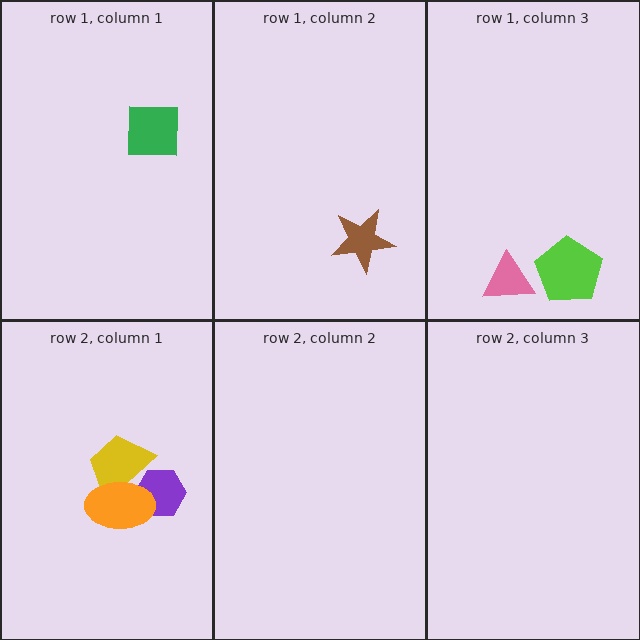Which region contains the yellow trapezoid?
The row 2, column 1 region.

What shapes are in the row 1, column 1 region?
The green square.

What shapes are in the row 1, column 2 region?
The brown star.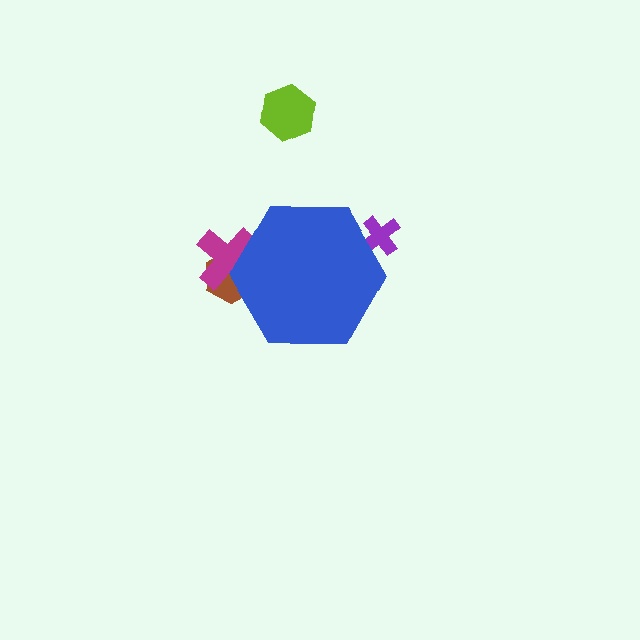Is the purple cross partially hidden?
Yes, the purple cross is partially hidden behind the blue hexagon.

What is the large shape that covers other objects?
A blue hexagon.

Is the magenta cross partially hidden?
Yes, the magenta cross is partially hidden behind the blue hexagon.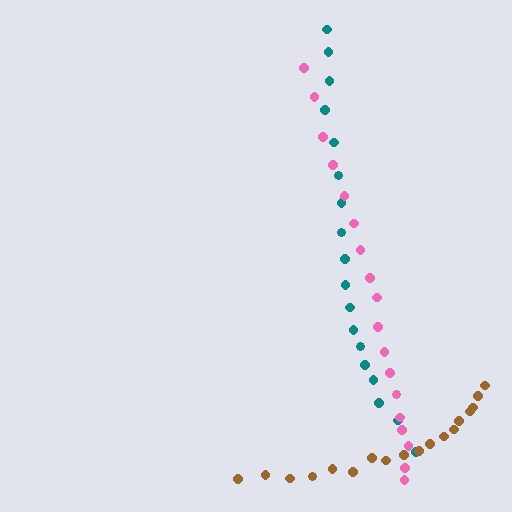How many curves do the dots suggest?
There are 3 distinct paths.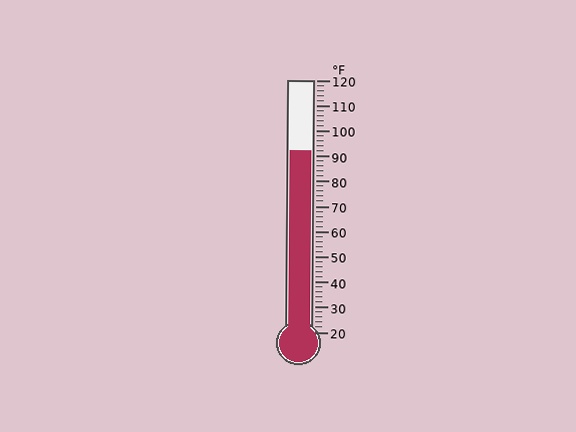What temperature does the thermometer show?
The thermometer shows approximately 92°F.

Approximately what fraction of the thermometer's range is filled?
The thermometer is filled to approximately 70% of its range.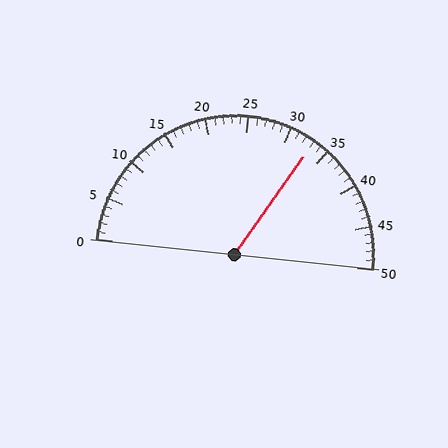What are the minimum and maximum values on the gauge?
The gauge ranges from 0 to 50.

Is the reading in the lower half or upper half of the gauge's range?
The reading is in the upper half of the range (0 to 50).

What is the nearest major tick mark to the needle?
The nearest major tick mark is 35.